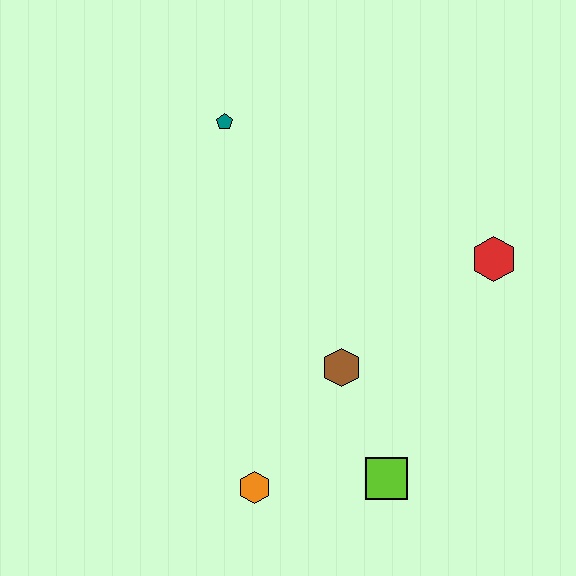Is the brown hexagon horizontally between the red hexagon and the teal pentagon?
Yes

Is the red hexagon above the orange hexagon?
Yes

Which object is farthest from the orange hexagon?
The teal pentagon is farthest from the orange hexagon.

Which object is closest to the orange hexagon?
The lime square is closest to the orange hexagon.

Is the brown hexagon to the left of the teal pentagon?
No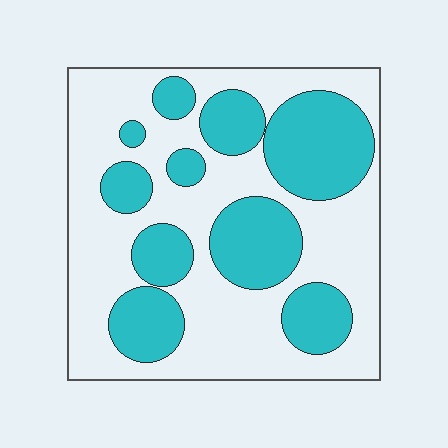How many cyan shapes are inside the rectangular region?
10.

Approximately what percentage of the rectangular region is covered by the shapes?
Approximately 40%.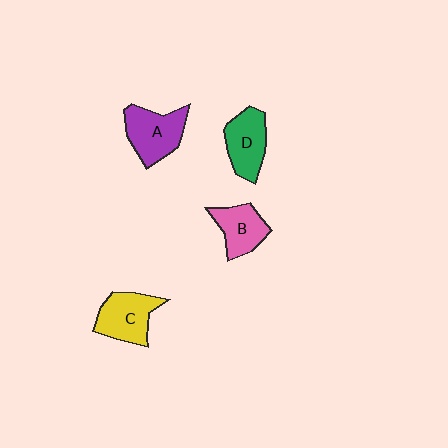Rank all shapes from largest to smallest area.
From largest to smallest: A (purple), C (yellow), D (green), B (pink).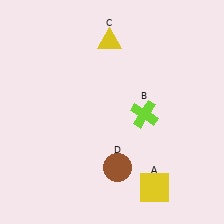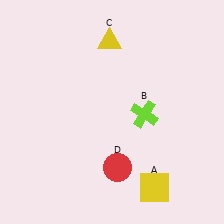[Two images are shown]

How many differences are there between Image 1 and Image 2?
There is 1 difference between the two images.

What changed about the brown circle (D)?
In Image 1, D is brown. In Image 2, it changed to red.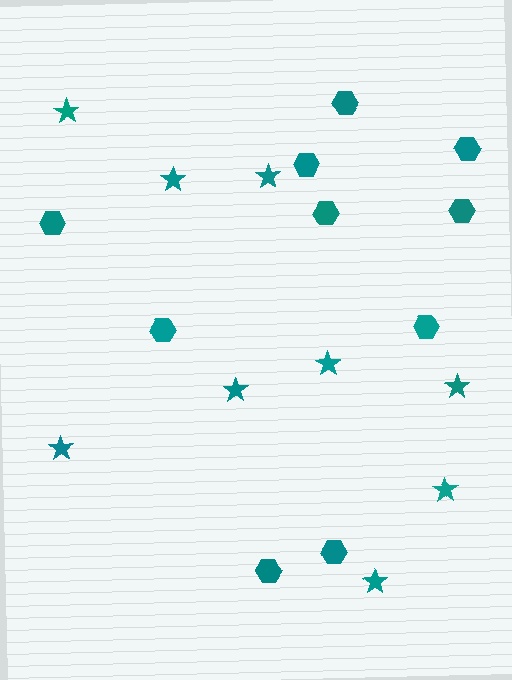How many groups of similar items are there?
There are 2 groups: one group of hexagons (10) and one group of stars (9).